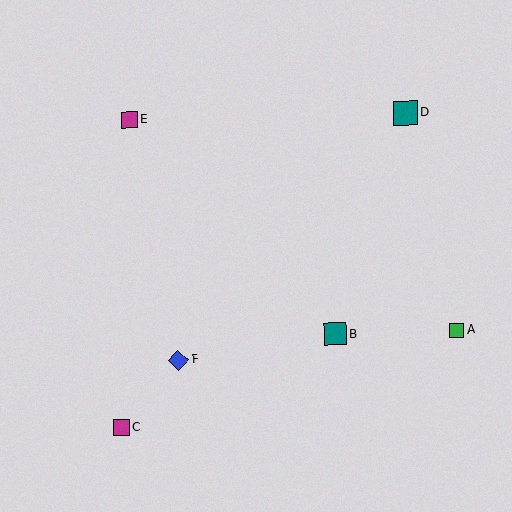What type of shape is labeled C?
Shape C is a magenta square.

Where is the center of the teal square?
The center of the teal square is at (405, 113).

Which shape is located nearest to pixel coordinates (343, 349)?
The teal square (labeled B) at (335, 334) is nearest to that location.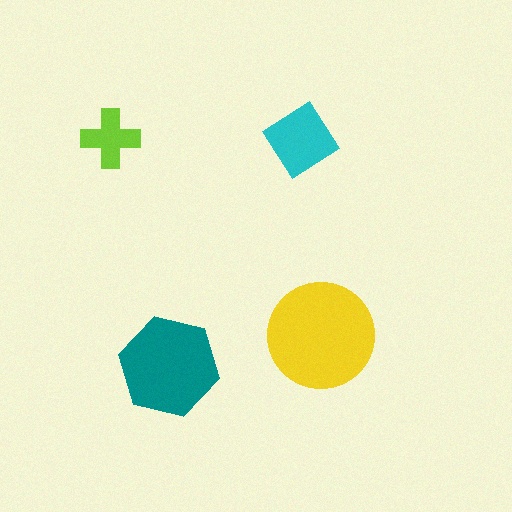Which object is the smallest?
The lime cross.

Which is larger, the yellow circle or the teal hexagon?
The yellow circle.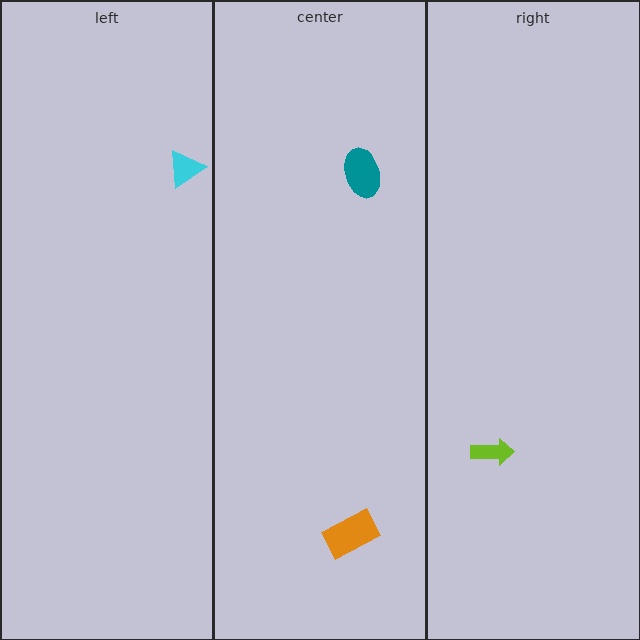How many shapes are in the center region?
2.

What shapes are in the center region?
The orange rectangle, the teal ellipse.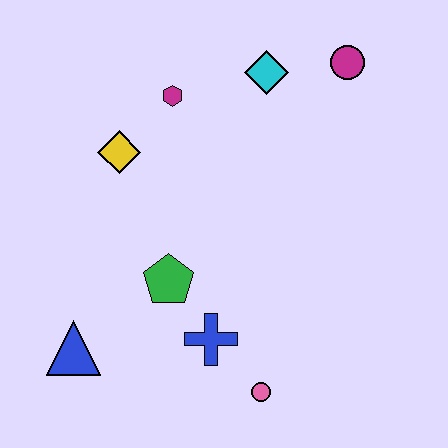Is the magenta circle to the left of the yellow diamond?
No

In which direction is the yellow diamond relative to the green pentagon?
The yellow diamond is above the green pentagon.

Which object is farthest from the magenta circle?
The blue triangle is farthest from the magenta circle.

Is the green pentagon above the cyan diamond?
No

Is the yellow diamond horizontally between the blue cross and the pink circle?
No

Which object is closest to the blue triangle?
The green pentagon is closest to the blue triangle.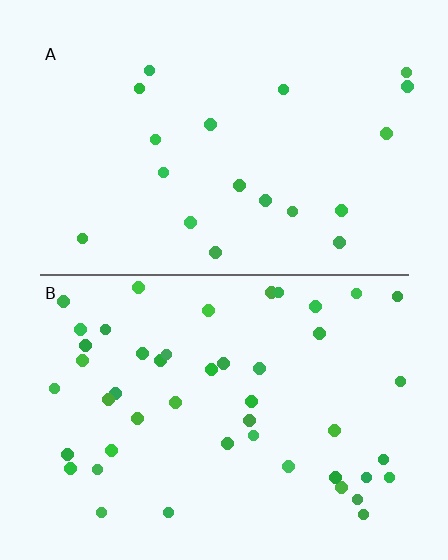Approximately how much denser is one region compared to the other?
Approximately 2.5× — region B over region A.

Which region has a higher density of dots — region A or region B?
B (the bottom).